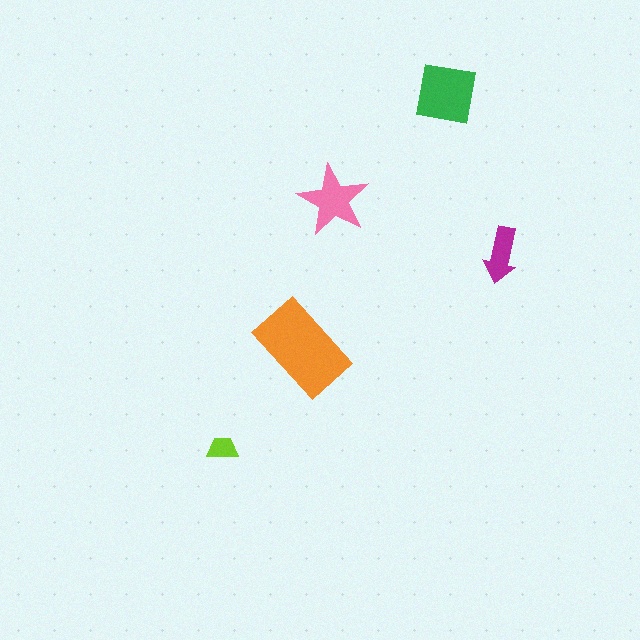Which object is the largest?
The orange rectangle.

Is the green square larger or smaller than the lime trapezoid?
Larger.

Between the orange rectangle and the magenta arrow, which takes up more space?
The orange rectangle.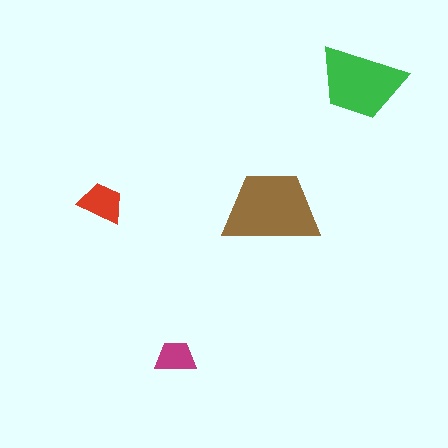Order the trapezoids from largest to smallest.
the brown one, the green one, the red one, the magenta one.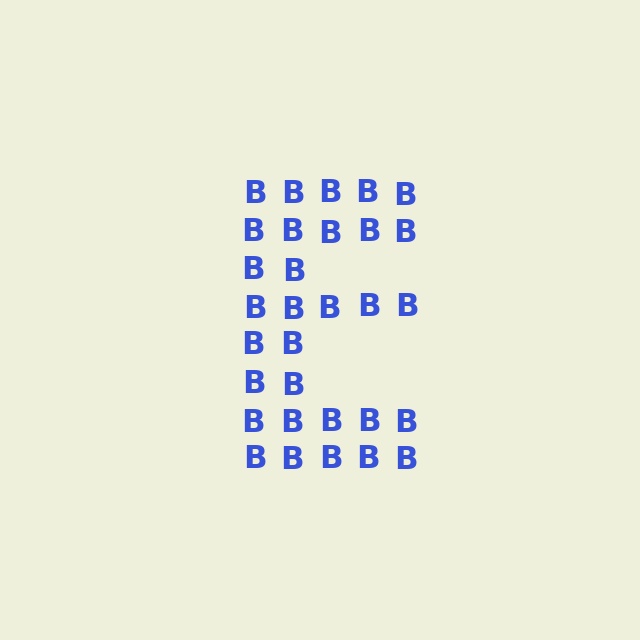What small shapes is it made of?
It is made of small letter B's.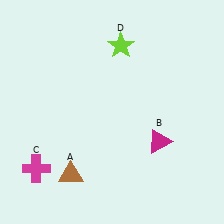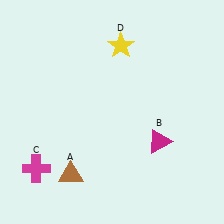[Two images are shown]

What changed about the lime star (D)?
In Image 1, D is lime. In Image 2, it changed to yellow.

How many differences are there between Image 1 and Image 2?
There is 1 difference between the two images.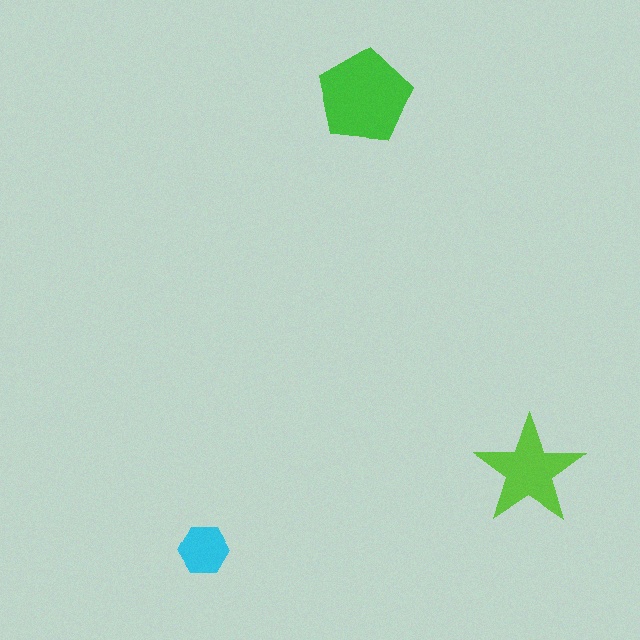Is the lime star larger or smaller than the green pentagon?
Smaller.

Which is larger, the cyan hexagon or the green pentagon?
The green pentagon.